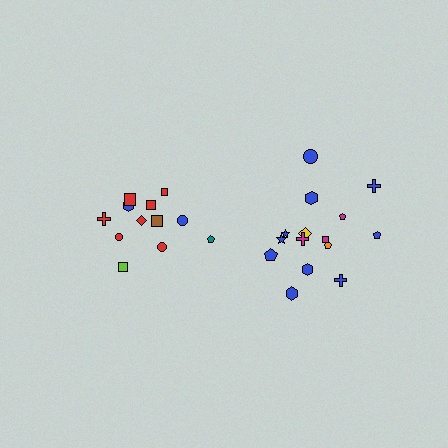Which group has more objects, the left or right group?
The right group.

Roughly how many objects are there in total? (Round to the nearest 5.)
Roughly 25 objects in total.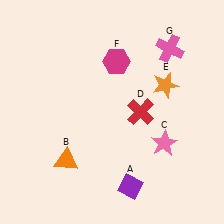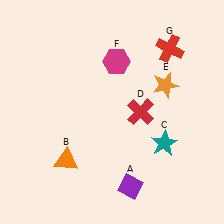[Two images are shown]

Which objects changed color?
C changed from pink to teal. G changed from pink to red.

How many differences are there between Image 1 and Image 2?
There are 2 differences between the two images.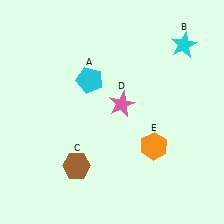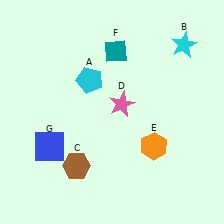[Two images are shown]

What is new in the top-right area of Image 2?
A teal diamond (F) was added in the top-right area of Image 2.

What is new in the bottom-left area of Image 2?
A blue square (G) was added in the bottom-left area of Image 2.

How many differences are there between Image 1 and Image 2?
There are 2 differences between the two images.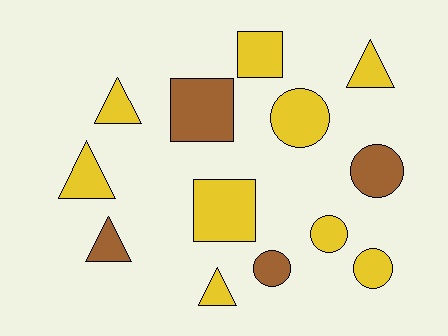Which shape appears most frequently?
Triangle, with 5 objects.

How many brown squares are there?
There is 1 brown square.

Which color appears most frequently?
Yellow, with 9 objects.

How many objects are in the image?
There are 13 objects.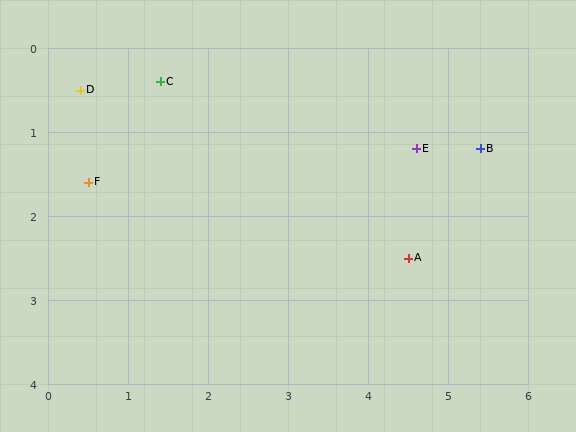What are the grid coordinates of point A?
Point A is at approximately (4.5, 2.5).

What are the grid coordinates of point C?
Point C is at approximately (1.4, 0.4).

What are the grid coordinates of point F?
Point F is at approximately (0.5, 1.6).